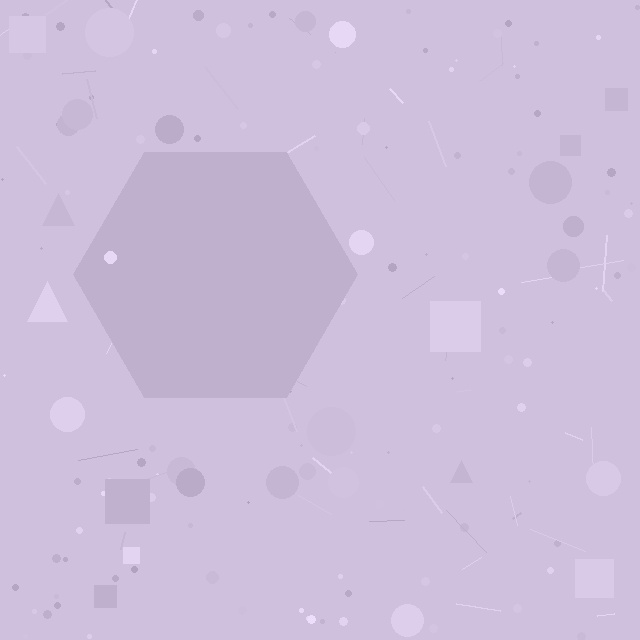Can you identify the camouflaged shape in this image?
The camouflaged shape is a hexagon.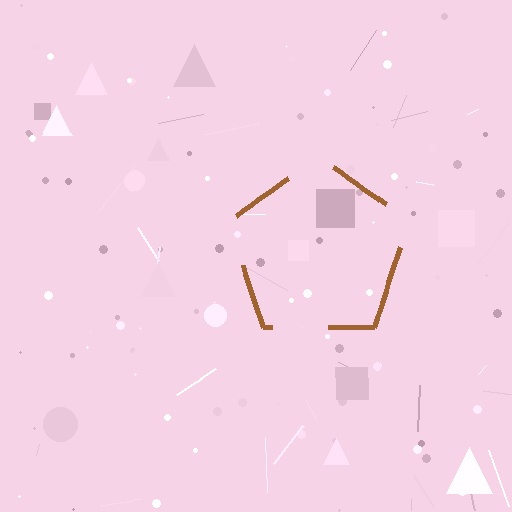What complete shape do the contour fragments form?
The contour fragments form a pentagon.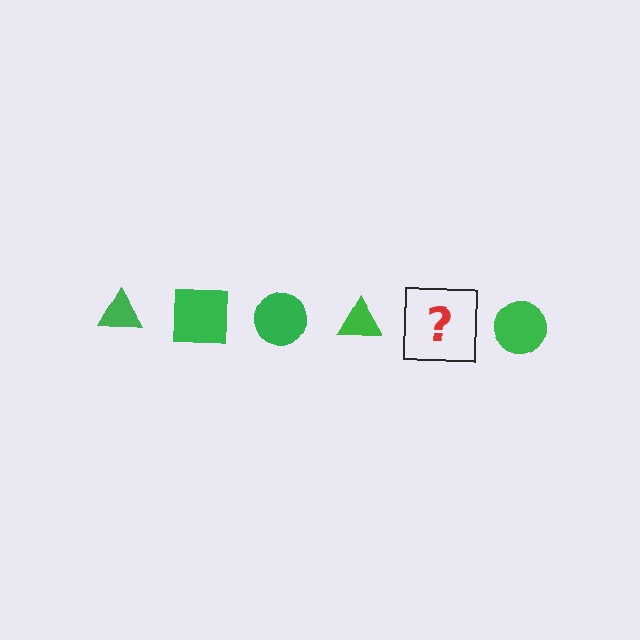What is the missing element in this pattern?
The missing element is a green square.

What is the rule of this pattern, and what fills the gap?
The rule is that the pattern cycles through triangle, square, circle shapes in green. The gap should be filled with a green square.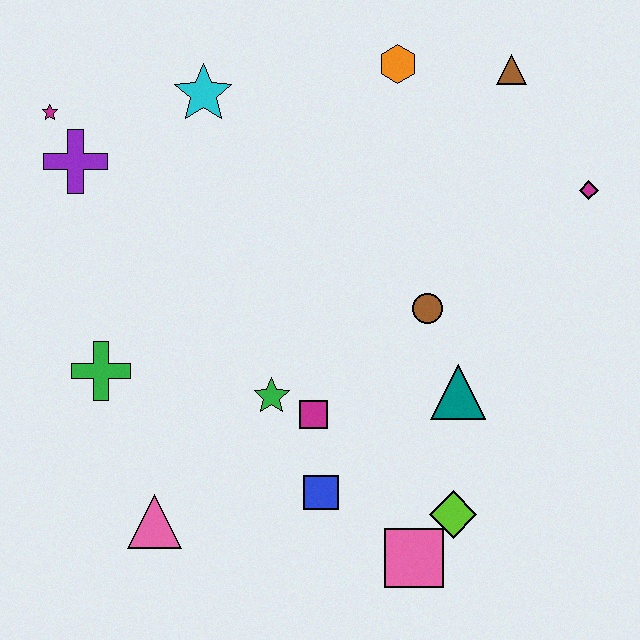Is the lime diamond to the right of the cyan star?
Yes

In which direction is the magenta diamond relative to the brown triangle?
The magenta diamond is below the brown triangle.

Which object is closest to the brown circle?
The teal triangle is closest to the brown circle.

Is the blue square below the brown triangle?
Yes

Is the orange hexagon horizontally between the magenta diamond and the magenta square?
Yes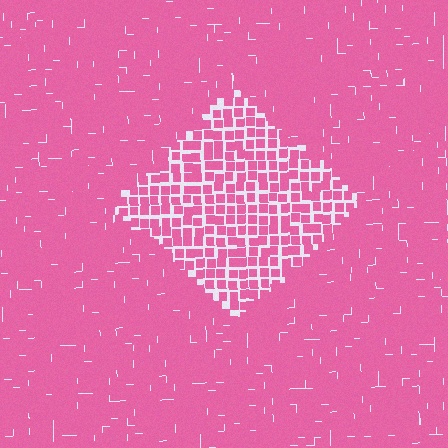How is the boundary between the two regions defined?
The boundary is defined by a change in element density (approximately 1.7x ratio). All elements are the same color, size, and shape.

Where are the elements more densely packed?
The elements are more densely packed outside the diamond boundary.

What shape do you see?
I see a diamond.